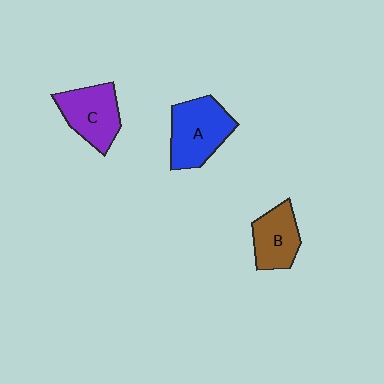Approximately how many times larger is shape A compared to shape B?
Approximately 1.4 times.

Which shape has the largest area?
Shape A (blue).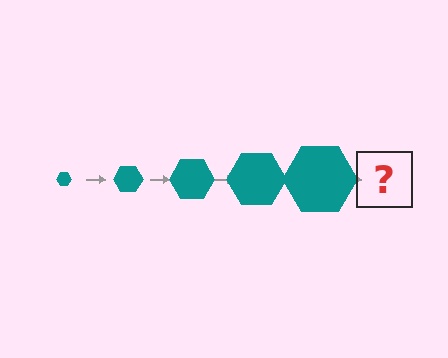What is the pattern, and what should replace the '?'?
The pattern is that the hexagon gets progressively larger each step. The '?' should be a teal hexagon, larger than the previous one.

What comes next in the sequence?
The next element should be a teal hexagon, larger than the previous one.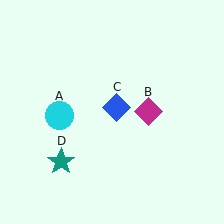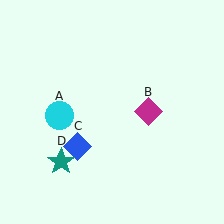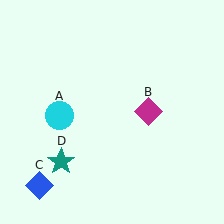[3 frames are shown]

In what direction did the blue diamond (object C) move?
The blue diamond (object C) moved down and to the left.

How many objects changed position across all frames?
1 object changed position: blue diamond (object C).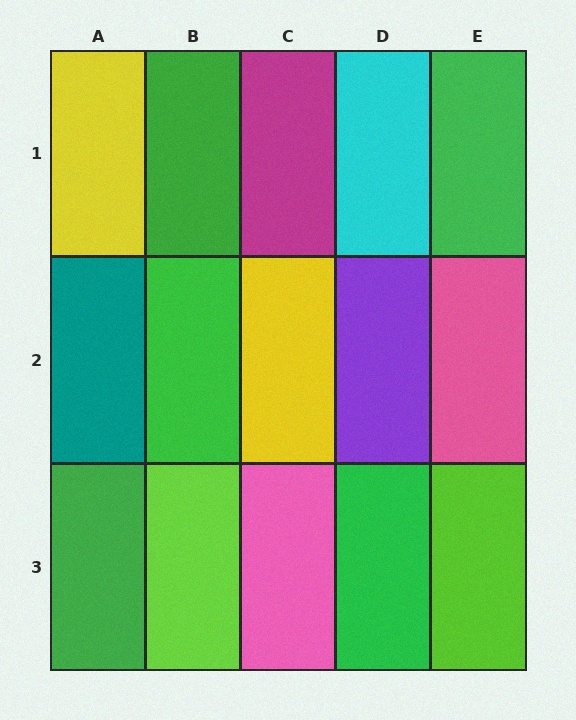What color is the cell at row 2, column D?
Purple.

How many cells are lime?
2 cells are lime.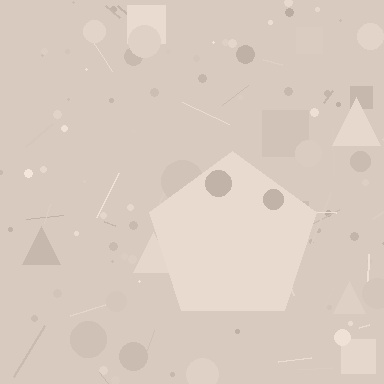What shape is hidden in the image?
A pentagon is hidden in the image.